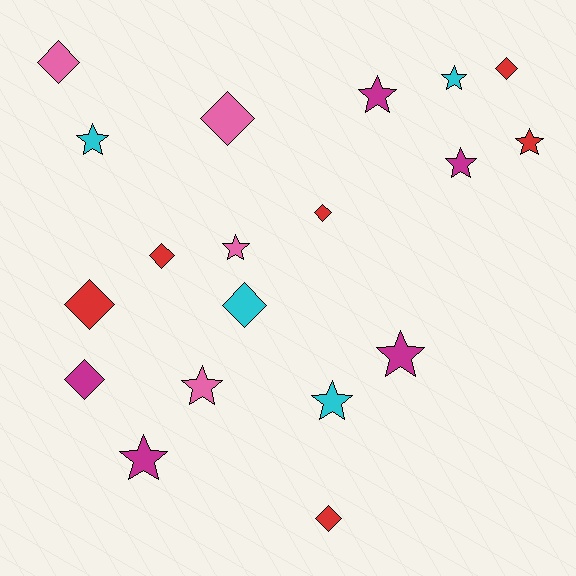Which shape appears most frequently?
Star, with 10 objects.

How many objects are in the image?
There are 19 objects.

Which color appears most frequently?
Red, with 6 objects.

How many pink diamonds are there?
There are 2 pink diamonds.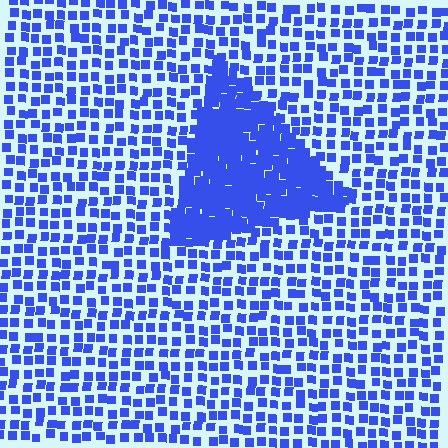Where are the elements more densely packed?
The elements are more densely packed inside the triangle boundary.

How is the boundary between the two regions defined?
The boundary is defined by a change in element density (approximately 2.6x ratio). All elements are the same color, size, and shape.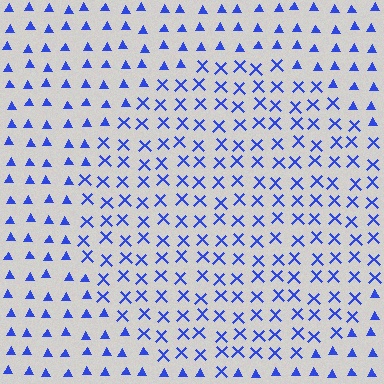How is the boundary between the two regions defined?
The boundary is defined by a change in element shape: X marks inside vs. triangles outside. All elements share the same color and spacing.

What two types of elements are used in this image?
The image uses X marks inside the circle region and triangles outside it.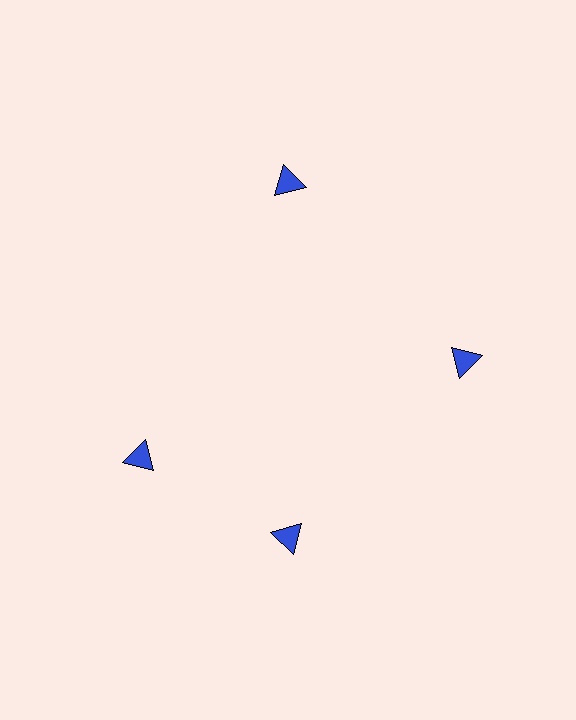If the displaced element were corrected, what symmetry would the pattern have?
It would have 4-fold rotational symmetry — the pattern would map onto itself every 90 degrees.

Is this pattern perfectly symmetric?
No. The 4 blue triangles are arranged in a ring, but one element near the 9 o'clock position is rotated out of alignment along the ring, breaking the 4-fold rotational symmetry.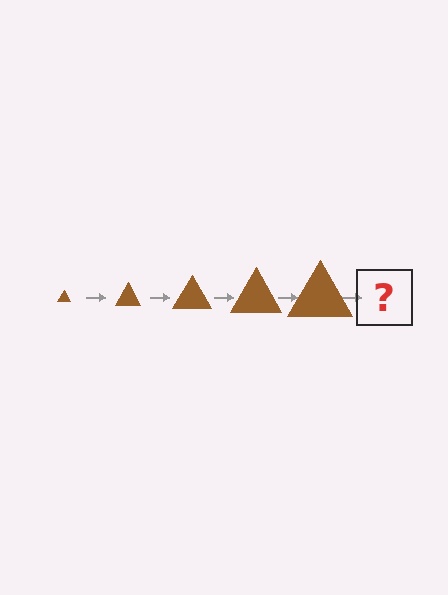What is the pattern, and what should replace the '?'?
The pattern is that the triangle gets progressively larger each step. The '?' should be a brown triangle, larger than the previous one.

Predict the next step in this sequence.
The next step is a brown triangle, larger than the previous one.